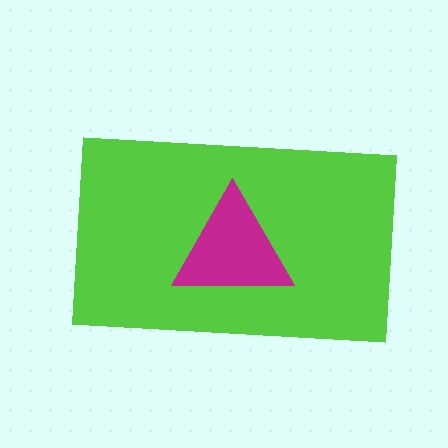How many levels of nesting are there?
2.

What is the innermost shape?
The magenta triangle.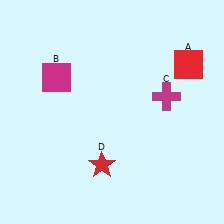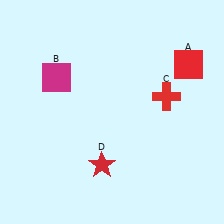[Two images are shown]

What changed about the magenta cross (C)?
In Image 1, C is magenta. In Image 2, it changed to red.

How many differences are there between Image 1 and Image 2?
There is 1 difference between the two images.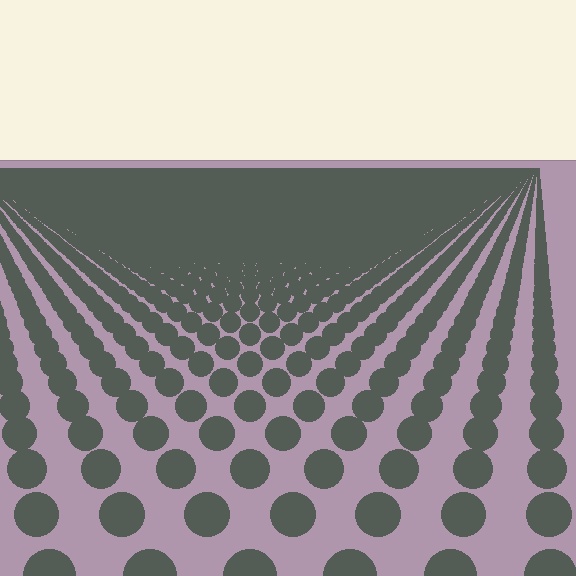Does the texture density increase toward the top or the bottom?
Density increases toward the top.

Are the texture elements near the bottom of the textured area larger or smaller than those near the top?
Larger. Near the bottom, elements are closer to the viewer and appear at a bigger on-screen size.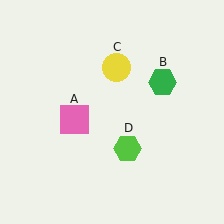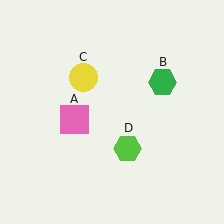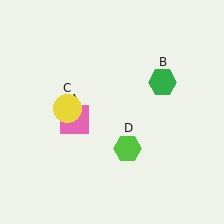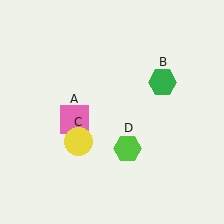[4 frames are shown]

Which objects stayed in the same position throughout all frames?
Pink square (object A) and green hexagon (object B) and lime hexagon (object D) remained stationary.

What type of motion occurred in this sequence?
The yellow circle (object C) rotated counterclockwise around the center of the scene.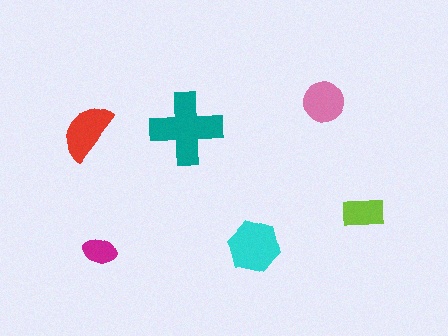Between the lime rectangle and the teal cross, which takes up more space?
The teal cross.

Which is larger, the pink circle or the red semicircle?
The red semicircle.